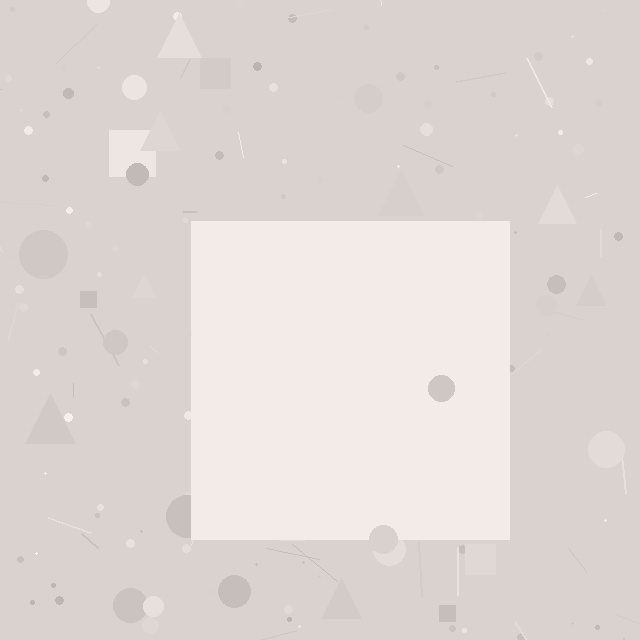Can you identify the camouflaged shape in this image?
The camouflaged shape is a square.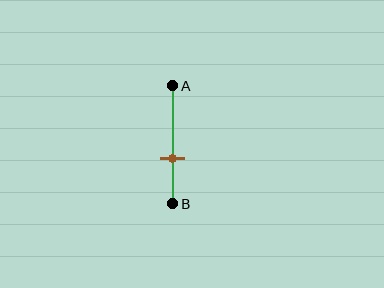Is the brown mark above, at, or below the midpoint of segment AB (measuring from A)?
The brown mark is below the midpoint of segment AB.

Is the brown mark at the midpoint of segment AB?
No, the mark is at about 60% from A, not at the 50% midpoint.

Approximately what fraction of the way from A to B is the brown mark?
The brown mark is approximately 60% of the way from A to B.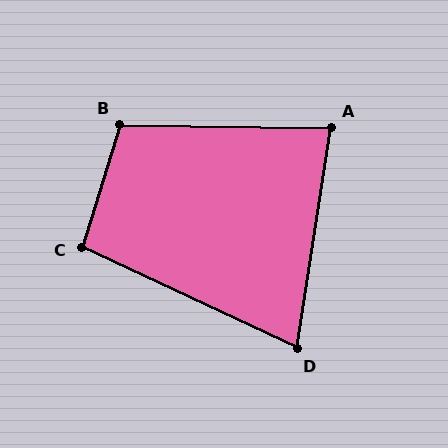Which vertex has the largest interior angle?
B, at approximately 106 degrees.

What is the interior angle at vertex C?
Approximately 98 degrees (obtuse).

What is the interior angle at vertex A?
Approximately 82 degrees (acute).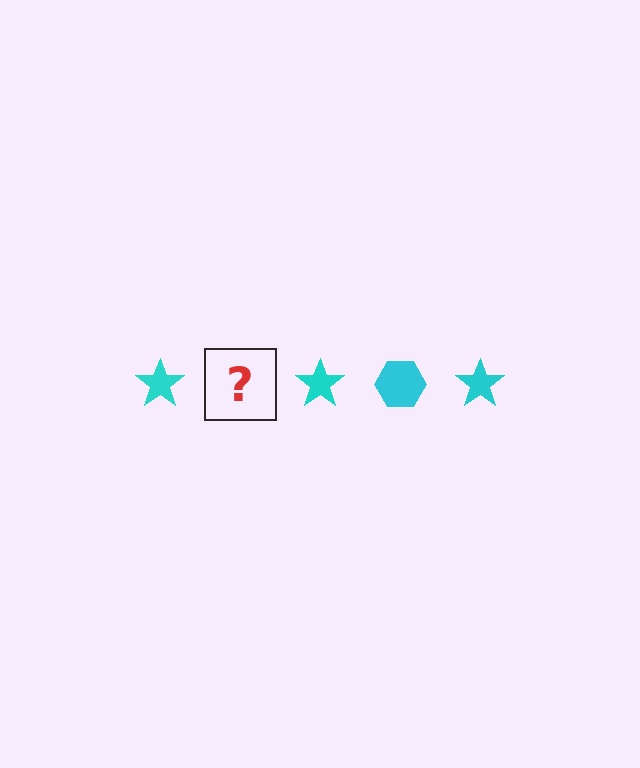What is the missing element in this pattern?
The missing element is a cyan hexagon.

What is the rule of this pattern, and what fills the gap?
The rule is that the pattern cycles through star, hexagon shapes in cyan. The gap should be filled with a cyan hexagon.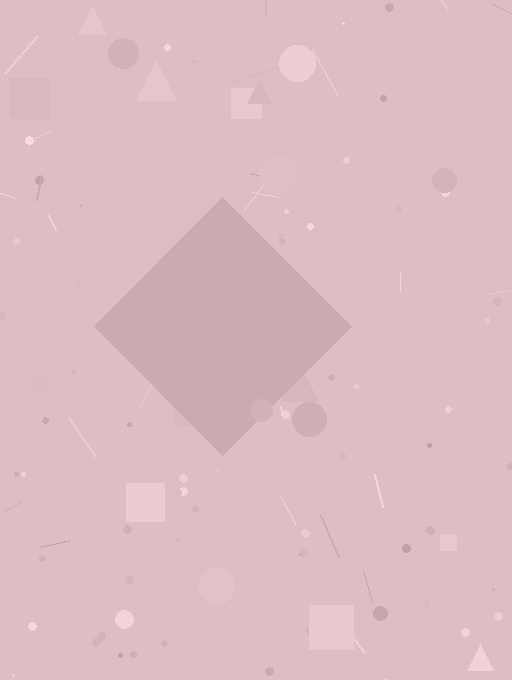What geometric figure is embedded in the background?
A diamond is embedded in the background.